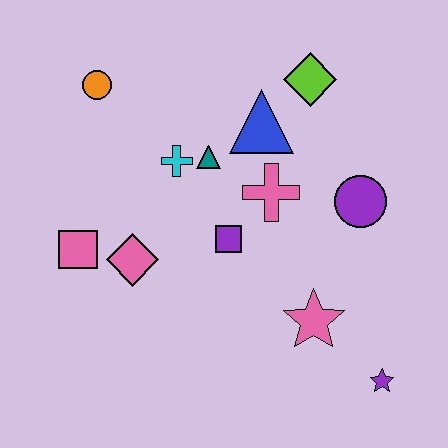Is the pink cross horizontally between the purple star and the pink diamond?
Yes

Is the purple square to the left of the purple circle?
Yes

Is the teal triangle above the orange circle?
No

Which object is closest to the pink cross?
The purple square is closest to the pink cross.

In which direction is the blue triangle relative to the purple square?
The blue triangle is above the purple square.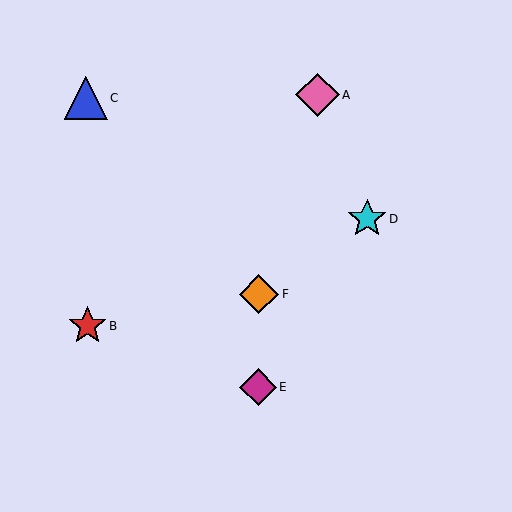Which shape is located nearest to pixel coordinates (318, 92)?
The pink diamond (labeled A) at (318, 95) is nearest to that location.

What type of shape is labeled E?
Shape E is a magenta diamond.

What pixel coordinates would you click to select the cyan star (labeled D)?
Click at (367, 219) to select the cyan star D.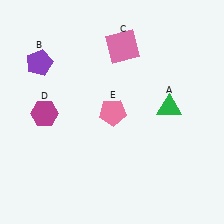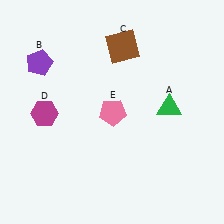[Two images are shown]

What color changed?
The square (C) changed from pink in Image 1 to brown in Image 2.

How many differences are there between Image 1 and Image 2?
There is 1 difference between the two images.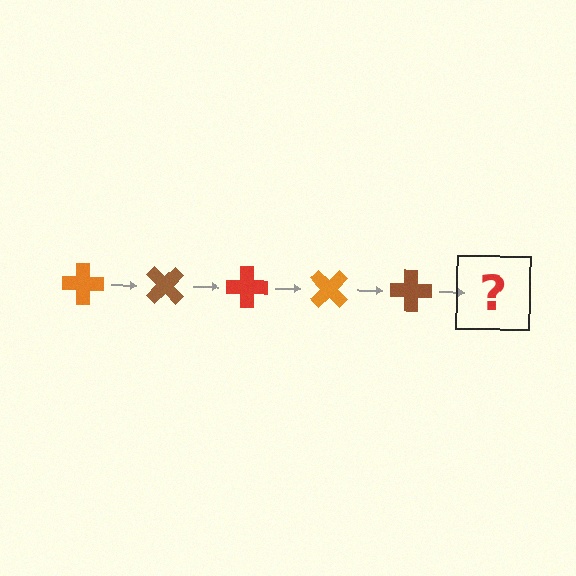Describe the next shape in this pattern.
It should be a red cross, rotated 225 degrees from the start.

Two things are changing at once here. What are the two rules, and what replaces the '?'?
The two rules are that it rotates 45 degrees each step and the color cycles through orange, brown, and red. The '?' should be a red cross, rotated 225 degrees from the start.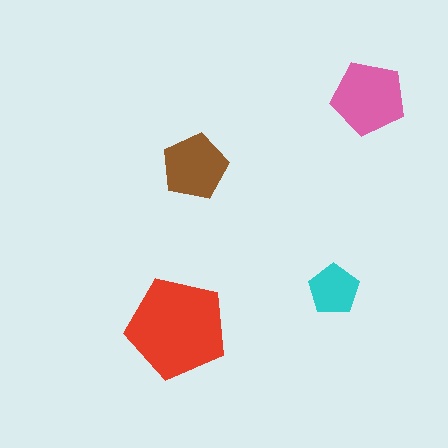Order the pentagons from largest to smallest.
the red one, the pink one, the brown one, the cyan one.